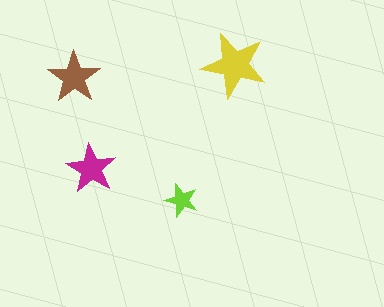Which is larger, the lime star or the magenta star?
The magenta one.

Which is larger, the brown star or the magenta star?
The brown one.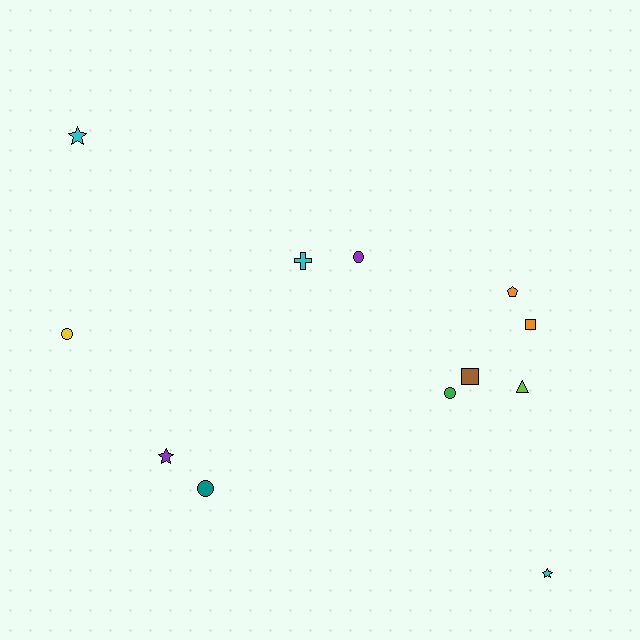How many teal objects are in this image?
There is 1 teal object.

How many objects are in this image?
There are 12 objects.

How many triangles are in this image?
There is 1 triangle.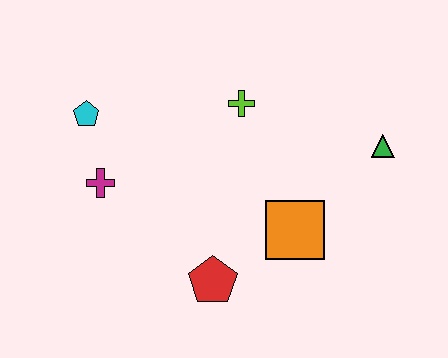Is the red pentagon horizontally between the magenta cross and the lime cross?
Yes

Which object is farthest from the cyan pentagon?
The green triangle is farthest from the cyan pentagon.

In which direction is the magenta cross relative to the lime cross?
The magenta cross is to the left of the lime cross.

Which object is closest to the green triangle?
The orange square is closest to the green triangle.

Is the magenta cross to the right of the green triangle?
No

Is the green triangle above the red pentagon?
Yes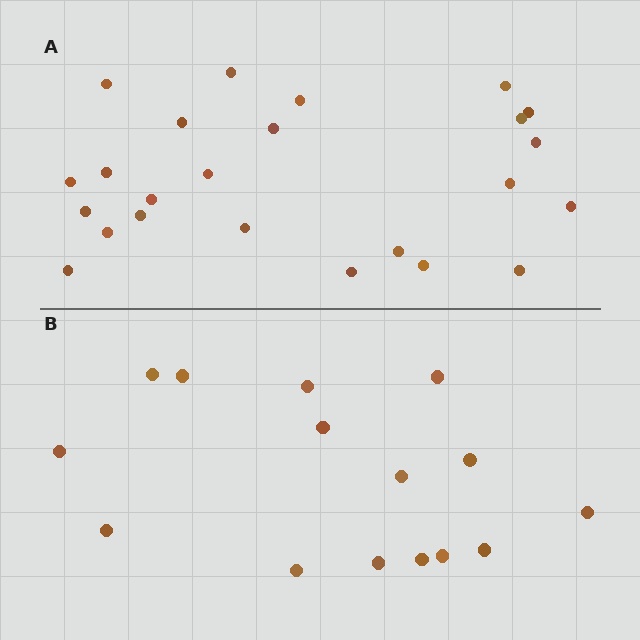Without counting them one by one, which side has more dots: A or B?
Region A (the top region) has more dots.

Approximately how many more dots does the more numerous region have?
Region A has roughly 8 or so more dots than region B.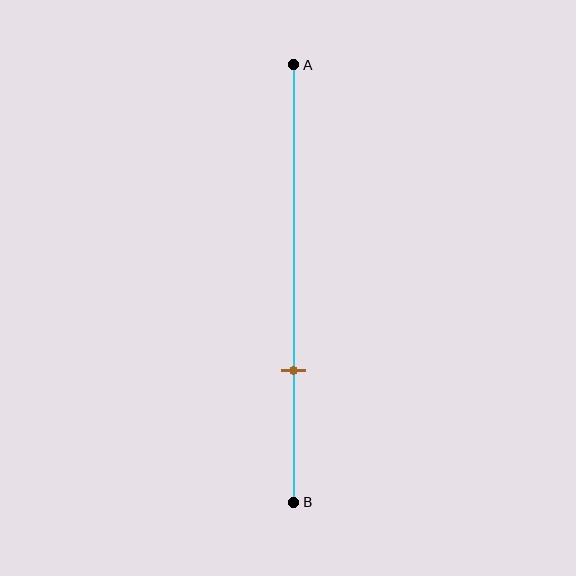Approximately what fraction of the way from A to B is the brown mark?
The brown mark is approximately 70% of the way from A to B.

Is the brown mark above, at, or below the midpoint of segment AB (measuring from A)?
The brown mark is below the midpoint of segment AB.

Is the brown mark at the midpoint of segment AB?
No, the mark is at about 70% from A, not at the 50% midpoint.